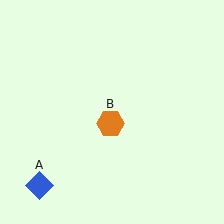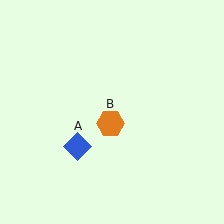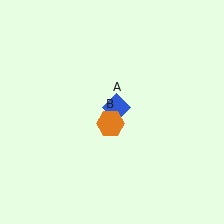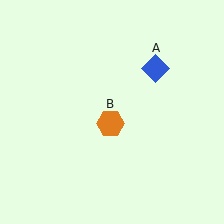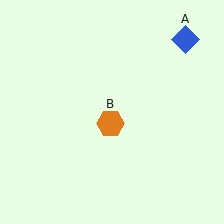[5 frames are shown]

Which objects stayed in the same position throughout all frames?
Orange hexagon (object B) remained stationary.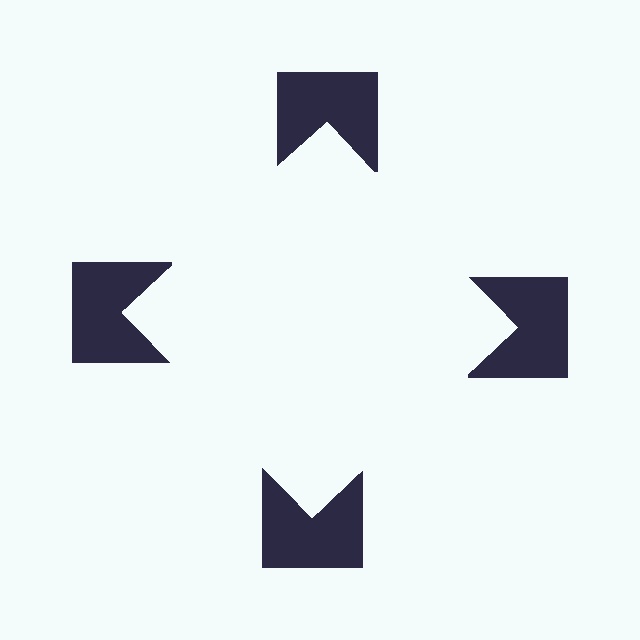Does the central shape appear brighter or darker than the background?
It typically appears slightly brighter than the background, even though no actual brightness change is drawn.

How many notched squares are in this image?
There are 4 — one at each vertex of the illusory square.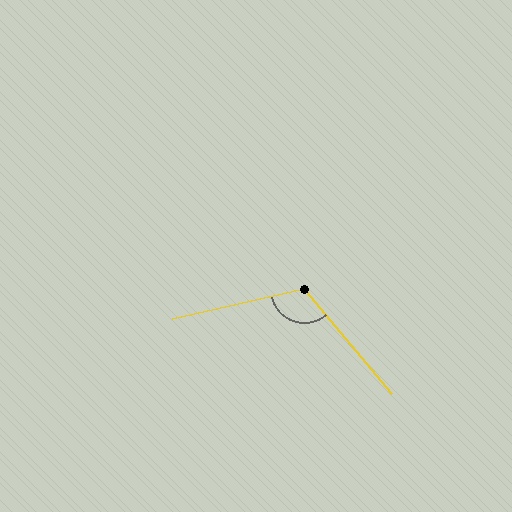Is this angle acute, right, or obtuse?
It is obtuse.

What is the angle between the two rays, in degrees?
Approximately 117 degrees.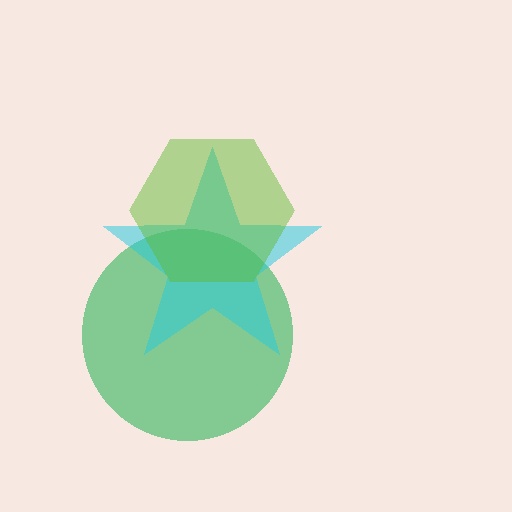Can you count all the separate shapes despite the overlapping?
Yes, there are 3 separate shapes.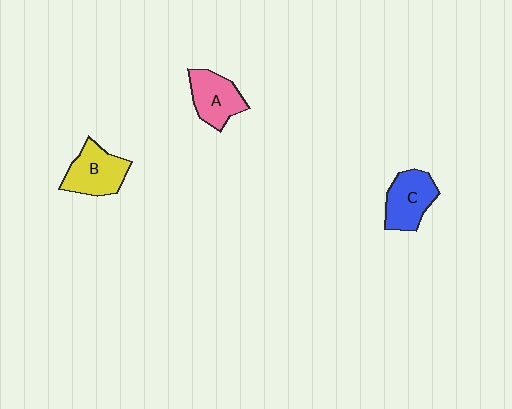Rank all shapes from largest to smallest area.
From largest to smallest: B (yellow), C (blue), A (pink).